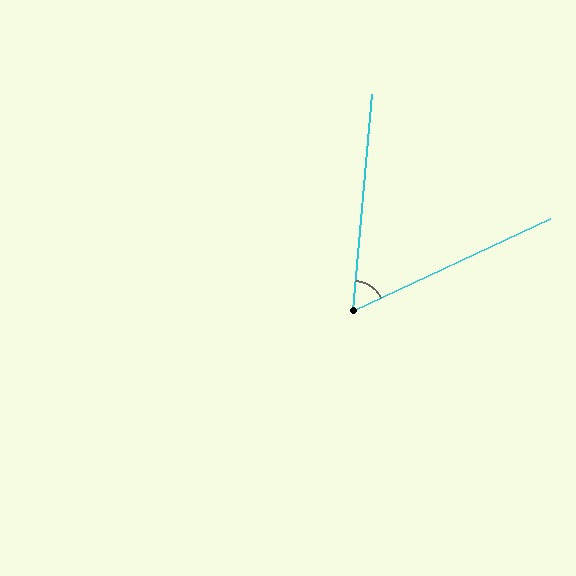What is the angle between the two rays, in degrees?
Approximately 60 degrees.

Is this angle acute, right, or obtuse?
It is acute.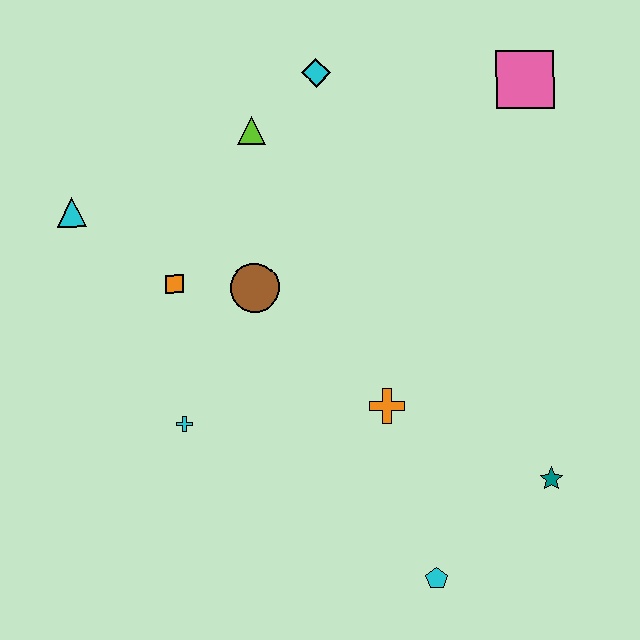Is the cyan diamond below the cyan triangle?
No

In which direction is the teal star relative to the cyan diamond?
The teal star is below the cyan diamond.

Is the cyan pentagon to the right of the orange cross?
Yes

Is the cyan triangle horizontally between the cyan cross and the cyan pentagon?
No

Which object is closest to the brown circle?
The orange square is closest to the brown circle.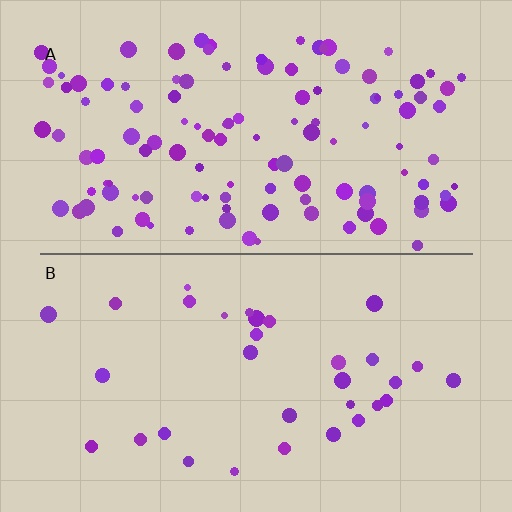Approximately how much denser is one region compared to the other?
Approximately 3.7× — region A over region B.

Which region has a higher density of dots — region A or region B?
A (the top).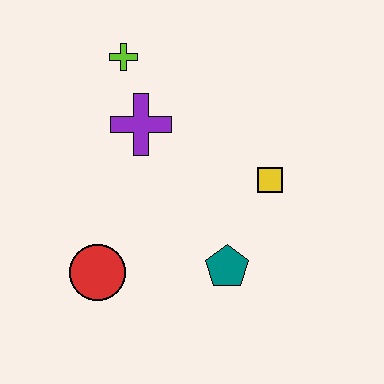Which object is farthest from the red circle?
The lime cross is farthest from the red circle.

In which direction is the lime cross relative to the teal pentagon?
The lime cross is above the teal pentagon.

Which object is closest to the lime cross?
The purple cross is closest to the lime cross.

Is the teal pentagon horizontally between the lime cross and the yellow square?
Yes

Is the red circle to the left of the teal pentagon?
Yes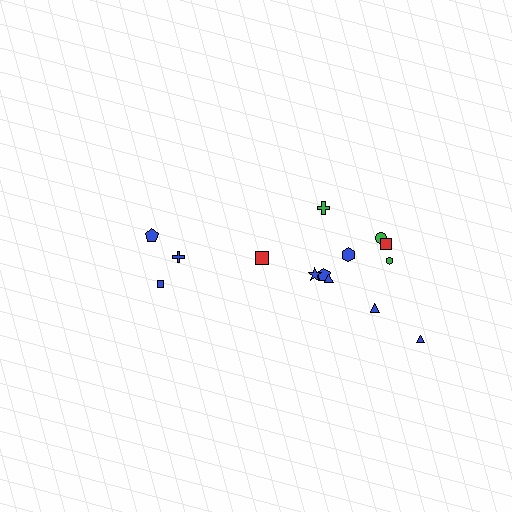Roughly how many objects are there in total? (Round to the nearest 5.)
Roughly 15 objects in total.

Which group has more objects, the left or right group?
The right group.